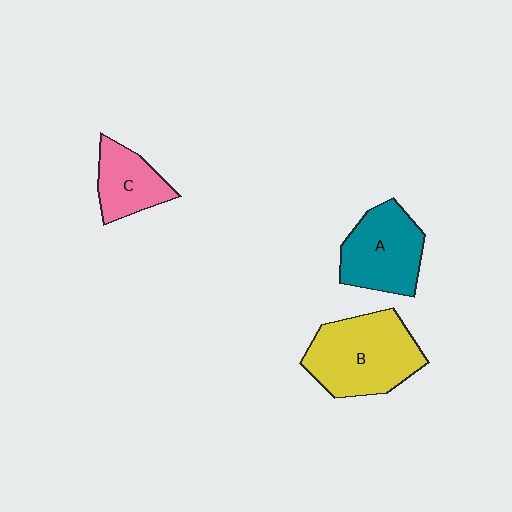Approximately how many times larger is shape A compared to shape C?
Approximately 1.4 times.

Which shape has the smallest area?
Shape C (pink).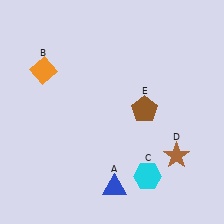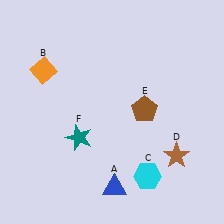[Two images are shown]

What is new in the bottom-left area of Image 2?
A teal star (F) was added in the bottom-left area of Image 2.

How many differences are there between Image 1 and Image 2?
There is 1 difference between the two images.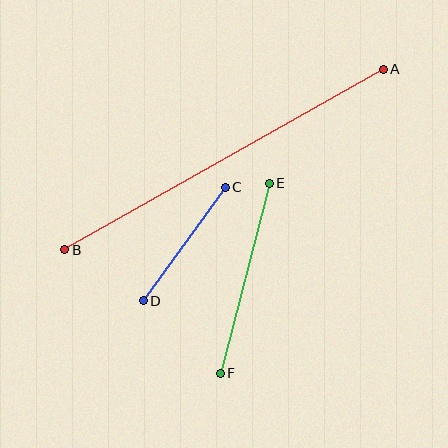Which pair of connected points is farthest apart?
Points A and B are farthest apart.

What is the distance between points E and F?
The distance is approximately 196 pixels.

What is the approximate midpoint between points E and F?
The midpoint is at approximately (245, 278) pixels.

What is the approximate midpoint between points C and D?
The midpoint is at approximately (184, 244) pixels.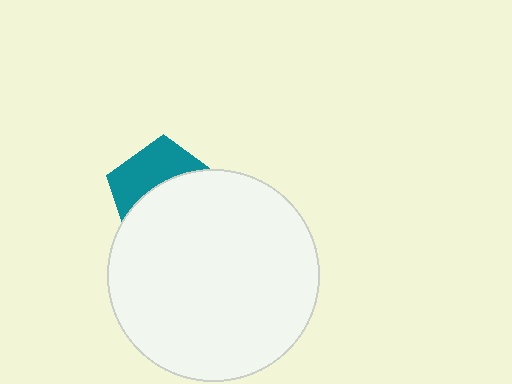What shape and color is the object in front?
The object in front is a white circle.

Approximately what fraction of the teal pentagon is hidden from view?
Roughly 58% of the teal pentagon is hidden behind the white circle.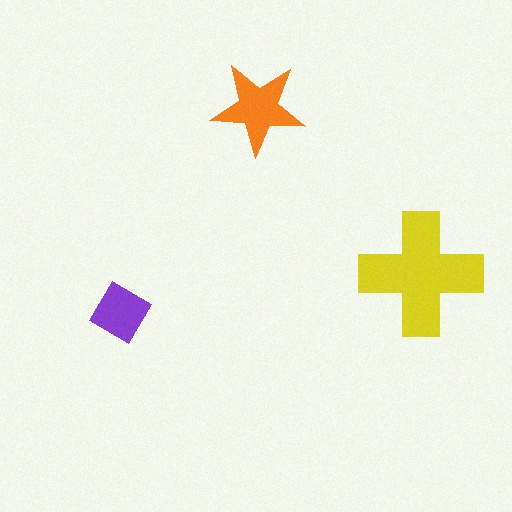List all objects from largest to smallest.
The yellow cross, the orange star, the purple diamond.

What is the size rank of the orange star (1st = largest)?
2nd.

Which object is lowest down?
The purple diamond is bottommost.